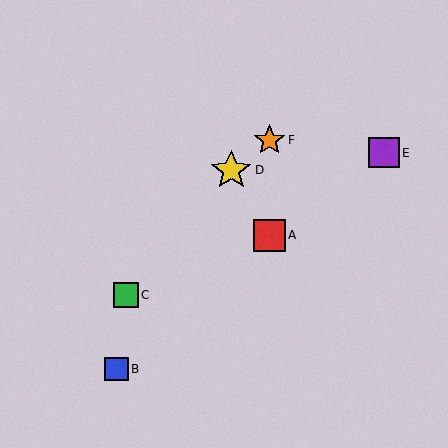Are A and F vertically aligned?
Yes, both are at x≈269.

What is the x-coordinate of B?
Object B is at x≈116.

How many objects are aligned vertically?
2 objects (A, F) are aligned vertically.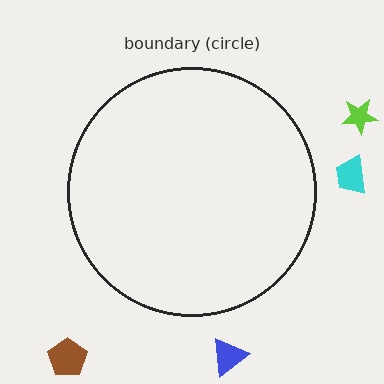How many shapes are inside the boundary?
0 inside, 4 outside.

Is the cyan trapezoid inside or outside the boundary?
Outside.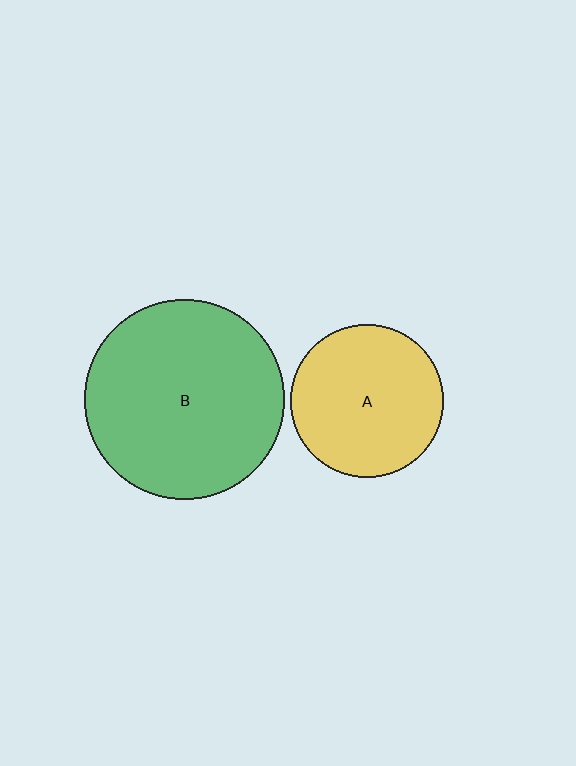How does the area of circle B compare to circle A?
Approximately 1.7 times.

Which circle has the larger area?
Circle B (green).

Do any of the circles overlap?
No, none of the circles overlap.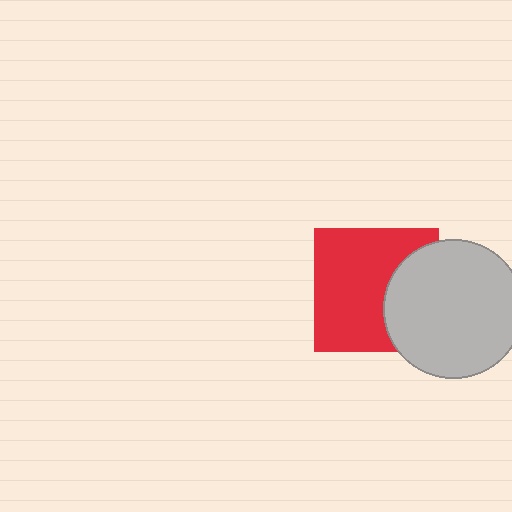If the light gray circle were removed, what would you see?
You would see the complete red square.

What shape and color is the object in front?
The object in front is a light gray circle.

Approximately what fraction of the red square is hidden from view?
Roughly 33% of the red square is hidden behind the light gray circle.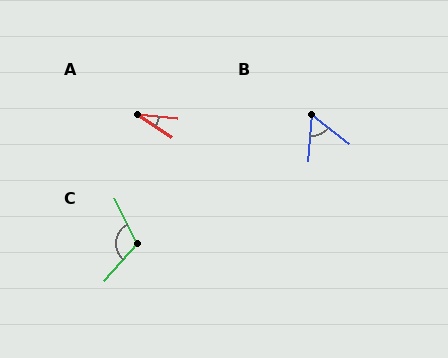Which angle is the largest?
C, at approximately 112 degrees.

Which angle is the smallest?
A, at approximately 28 degrees.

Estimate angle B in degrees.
Approximately 57 degrees.